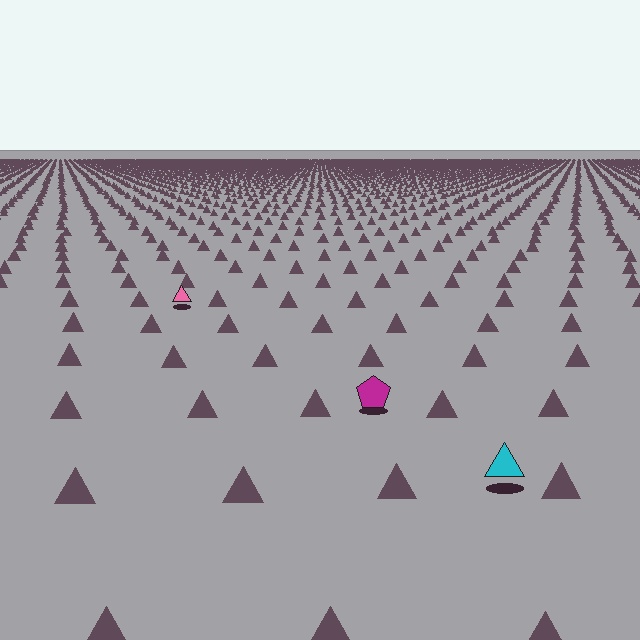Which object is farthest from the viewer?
The pink triangle is farthest from the viewer. It appears smaller and the ground texture around it is denser.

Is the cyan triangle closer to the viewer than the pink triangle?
Yes. The cyan triangle is closer — you can tell from the texture gradient: the ground texture is coarser near it.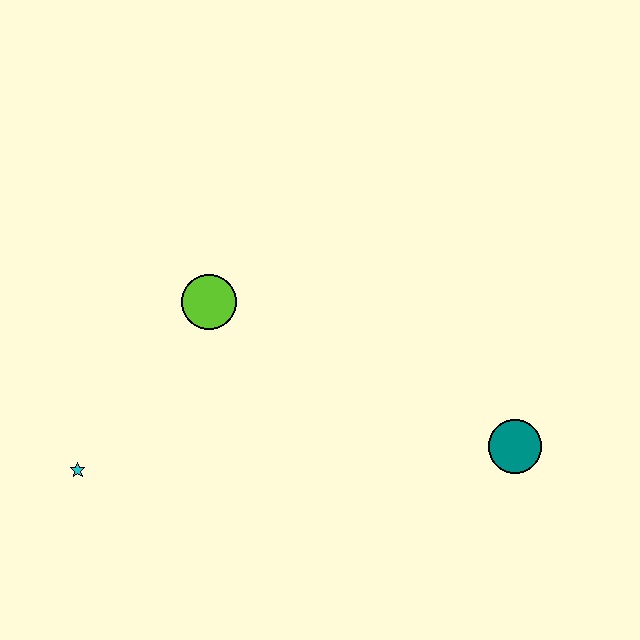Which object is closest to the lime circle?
The cyan star is closest to the lime circle.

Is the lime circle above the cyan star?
Yes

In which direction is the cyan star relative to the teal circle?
The cyan star is to the left of the teal circle.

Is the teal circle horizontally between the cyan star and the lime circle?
No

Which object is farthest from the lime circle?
The teal circle is farthest from the lime circle.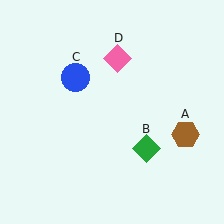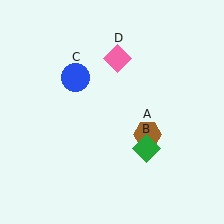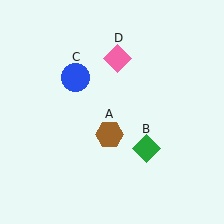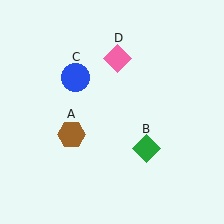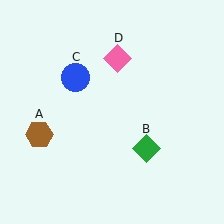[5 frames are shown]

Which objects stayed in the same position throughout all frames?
Green diamond (object B) and blue circle (object C) and pink diamond (object D) remained stationary.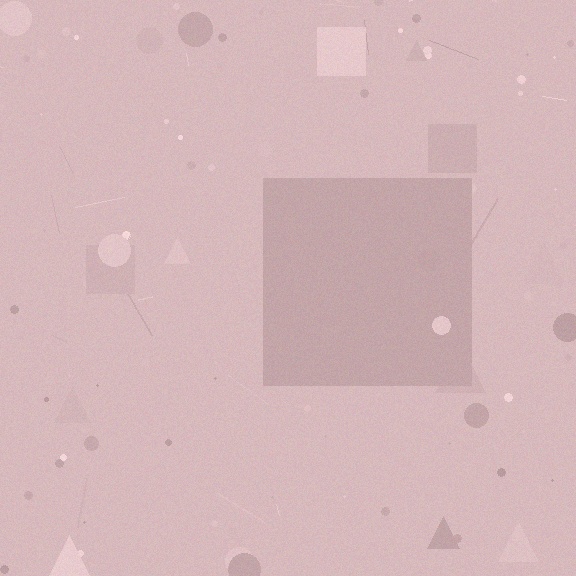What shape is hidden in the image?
A square is hidden in the image.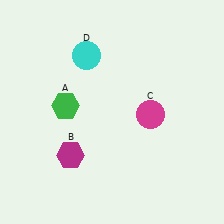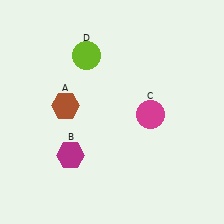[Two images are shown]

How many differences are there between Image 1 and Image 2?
There are 2 differences between the two images.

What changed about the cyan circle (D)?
In Image 1, D is cyan. In Image 2, it changed to lime.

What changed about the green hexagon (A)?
In Image 1, A is green. In Image 2, it changed to brown.